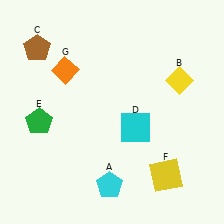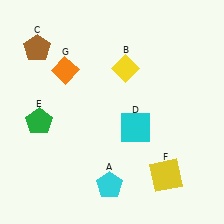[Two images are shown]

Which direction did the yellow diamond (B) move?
The yellow diamond (B) moved left.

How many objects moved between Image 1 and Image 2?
1 object moved between the two images.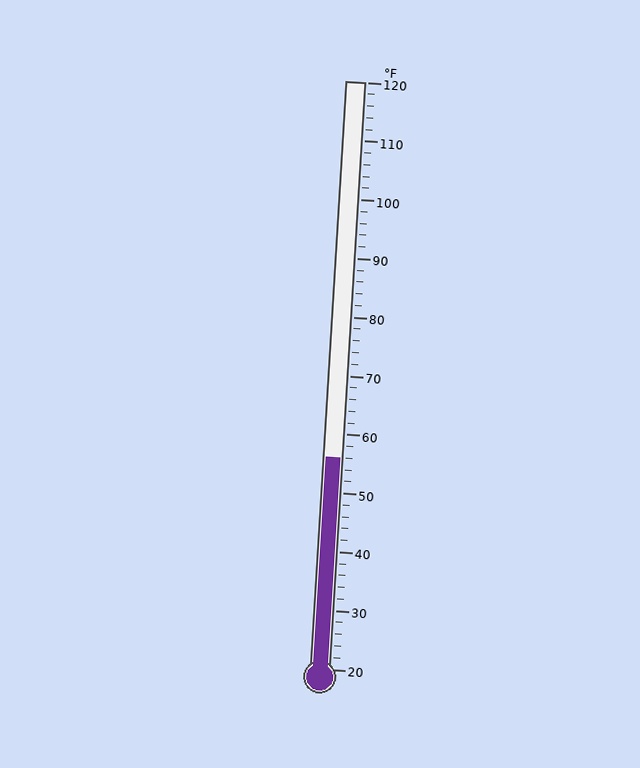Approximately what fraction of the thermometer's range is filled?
The thermometer is filled to approximately 35% of its range.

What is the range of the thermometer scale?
The thermometer scale ranges from 20°F to 120°F.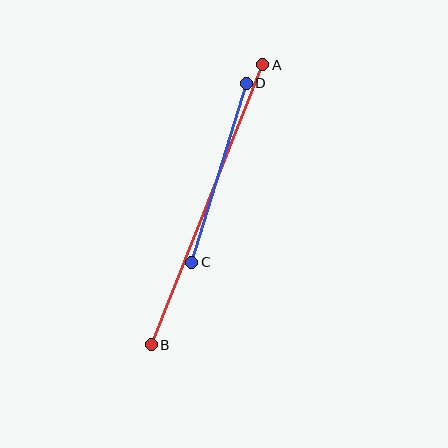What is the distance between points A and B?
The distance is approximately 301 pixels.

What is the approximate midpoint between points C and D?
The midpoint is at approximately (219, 173) pixels.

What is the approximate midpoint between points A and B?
The midpoint is at approximately (207, 205) pixels.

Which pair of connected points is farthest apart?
Points A and B are farthest apart.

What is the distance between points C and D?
The distance is approximately 187 pixels.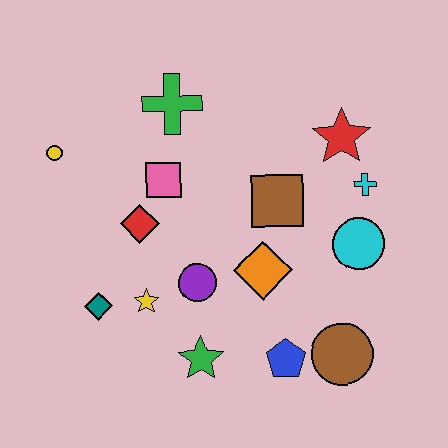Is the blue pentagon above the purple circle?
No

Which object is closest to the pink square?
The red diamond is closest to the pink square.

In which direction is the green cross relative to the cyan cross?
The green cross is to the left of the cyan cross.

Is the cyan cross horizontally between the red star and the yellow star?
No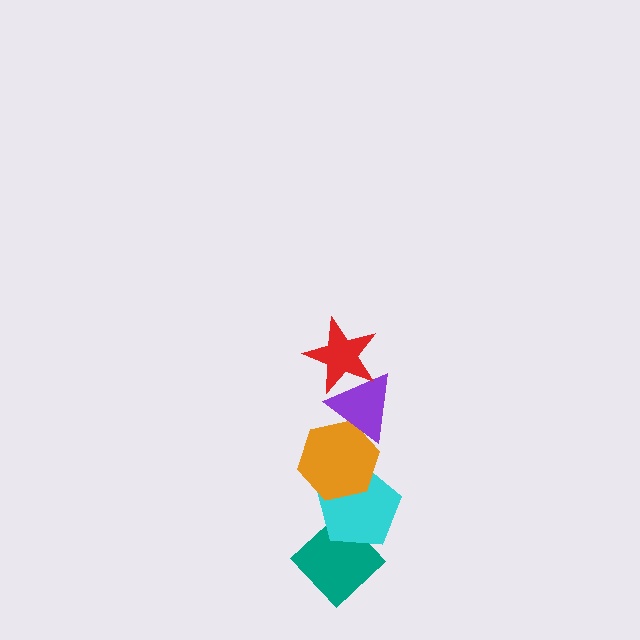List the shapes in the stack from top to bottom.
From top to bottom: the red star, the purple triangle, the orange hexagon, the cyan pentagon, the teal diamond.